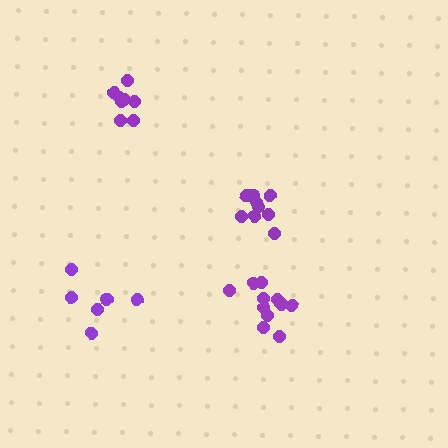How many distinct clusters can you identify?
There are 4 distinct clusters.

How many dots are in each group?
Group 1: 10 dots, Group 2: 11 dots, Group 3: 7 dots, Group 4: 8 dots (36 total).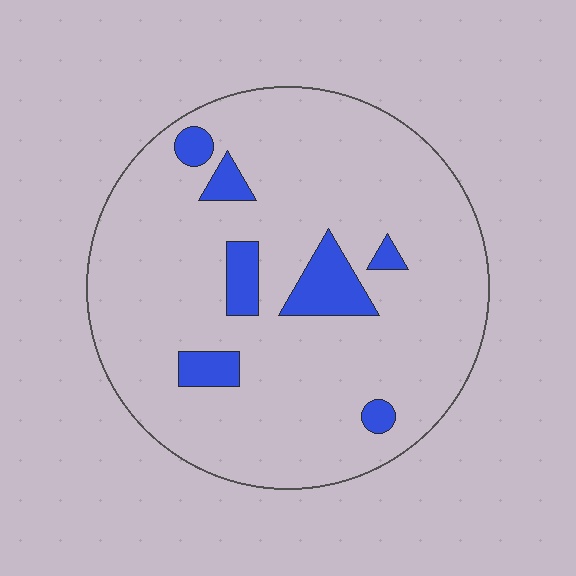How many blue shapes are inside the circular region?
7.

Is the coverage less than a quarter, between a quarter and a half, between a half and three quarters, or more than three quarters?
Less than a quarter.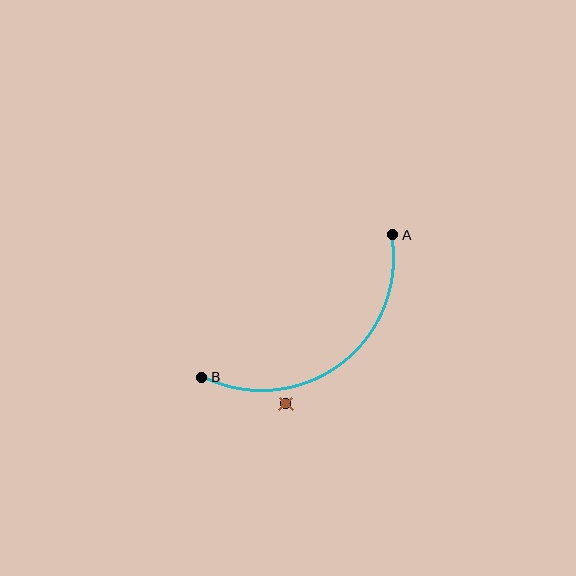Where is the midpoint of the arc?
The arc midpoint is the point on the curve farthest from the straight line joining A and B. It sits below and to the right of that line.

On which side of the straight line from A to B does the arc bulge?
The arc bulges below and to the right of the straight line connecting A and B.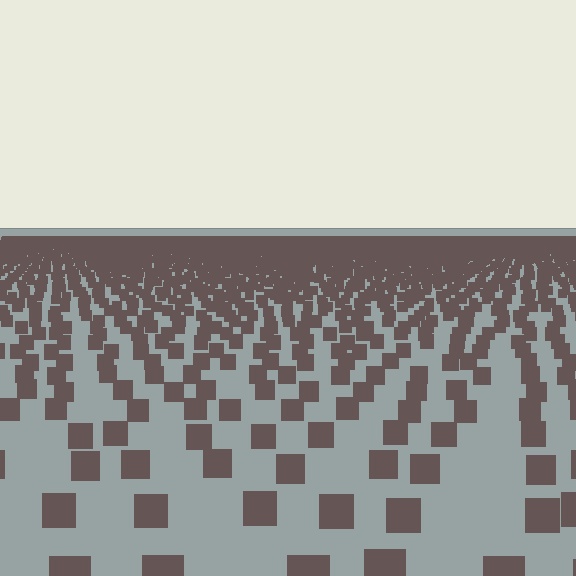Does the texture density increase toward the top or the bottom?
Density increases toward the top.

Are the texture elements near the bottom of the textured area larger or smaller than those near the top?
Larger. Near the bottom, elements are closer to the viewer and appear at a bigger on-screen size.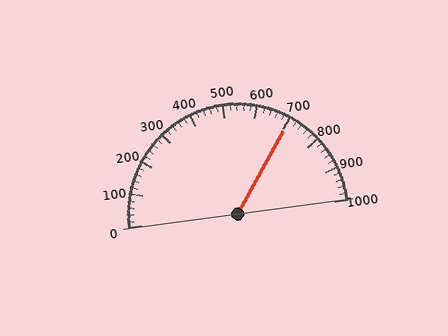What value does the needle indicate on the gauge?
The needle indicates approximately 700.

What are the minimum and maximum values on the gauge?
The gauge ranges from 0 to 1000.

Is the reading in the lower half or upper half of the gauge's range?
The reading is in the upper half of the range (0 to 1000).